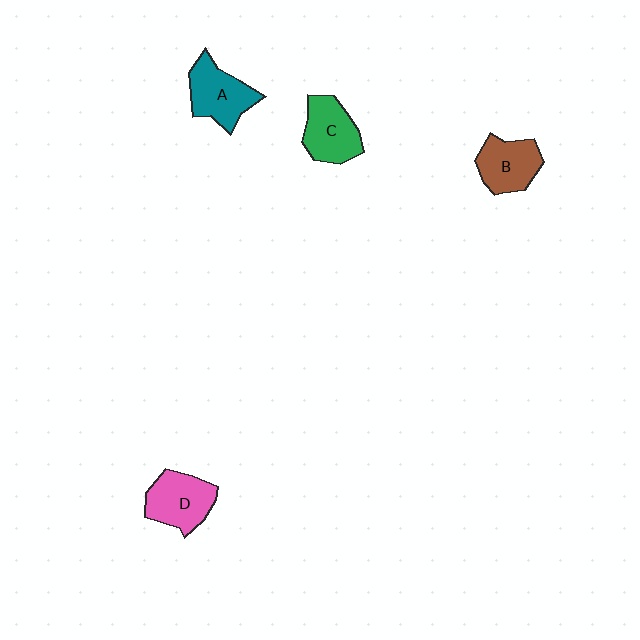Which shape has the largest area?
Shape D (pink).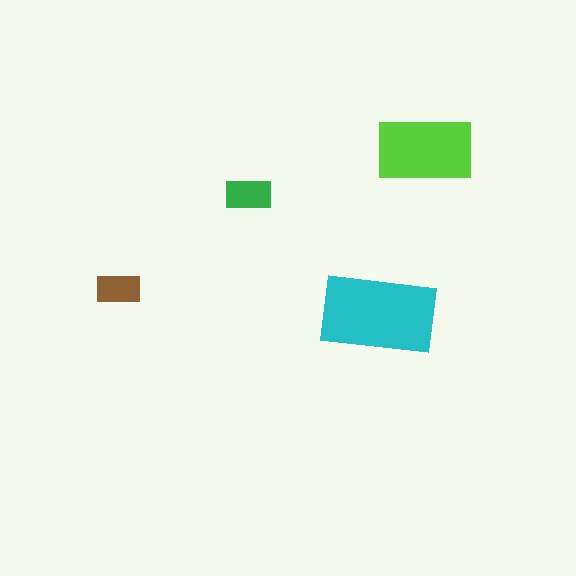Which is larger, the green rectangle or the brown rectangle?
The green one.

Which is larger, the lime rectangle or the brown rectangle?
The lime one.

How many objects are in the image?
There are 4 objects in the image.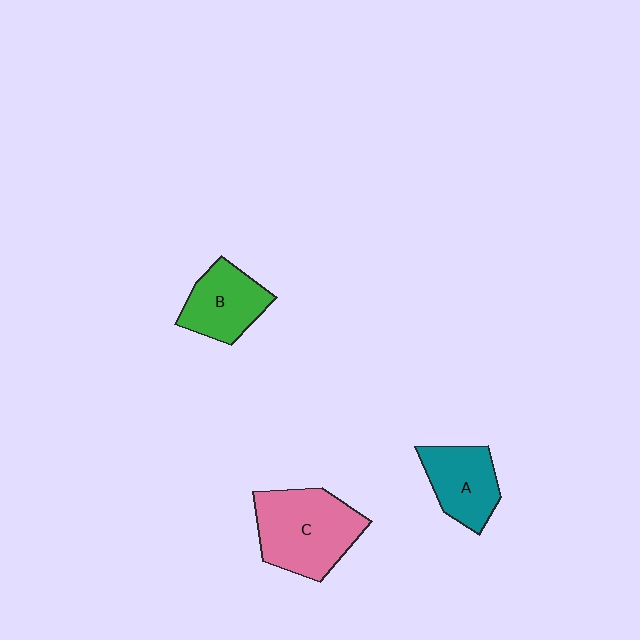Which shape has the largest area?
Shape C (pink).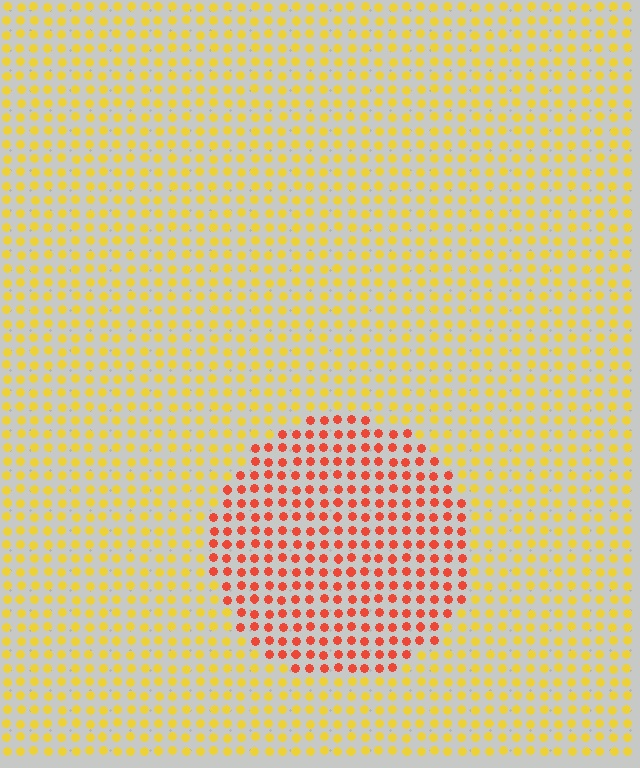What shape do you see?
I see a circle.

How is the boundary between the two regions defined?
The boundary is defined purely by a slight shift in hue (about 46 degrees). Spacing, size, and orientation are identical on both sides.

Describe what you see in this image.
The image is filled with small yellow elements in a uniform arrangement. A circle-shaped region is visible where the elements are tinted to a slightly different hue, forming a subtle color boundary.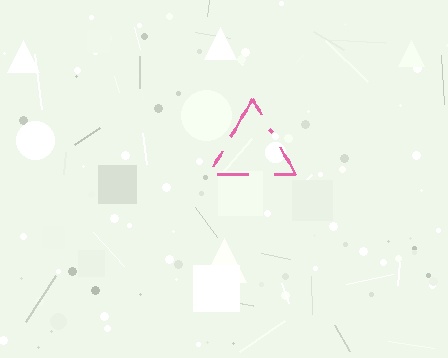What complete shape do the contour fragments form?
The contour fragments form a triangle.